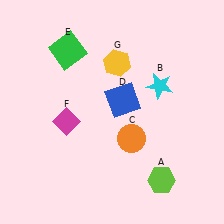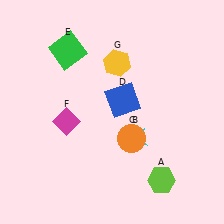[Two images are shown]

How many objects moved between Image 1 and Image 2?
1 object moved between the two images.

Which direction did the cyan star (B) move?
The cyan star (B) moved down.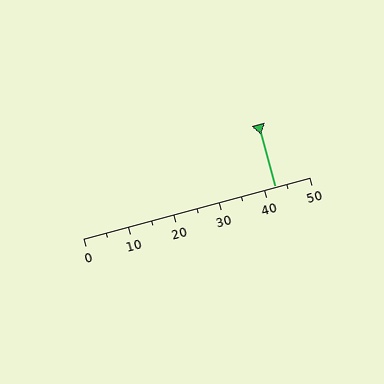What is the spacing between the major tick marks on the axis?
The major ticks are spaced 10 apart.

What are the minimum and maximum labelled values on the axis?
The axis runs from 0 to 50.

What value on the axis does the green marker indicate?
The marker indicates approximately 42.5.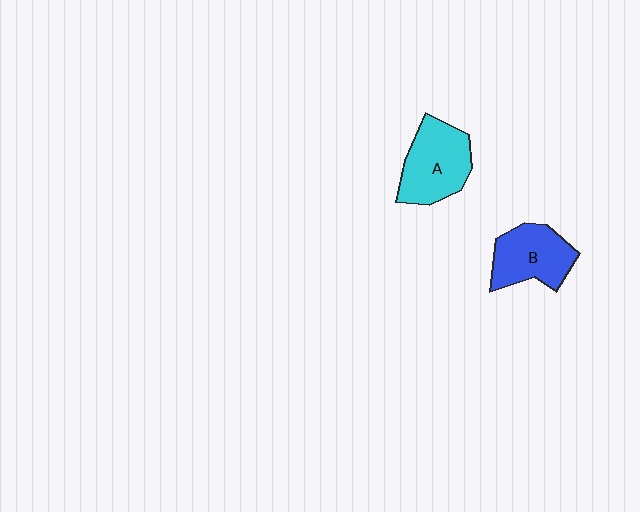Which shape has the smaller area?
Shape B (blue).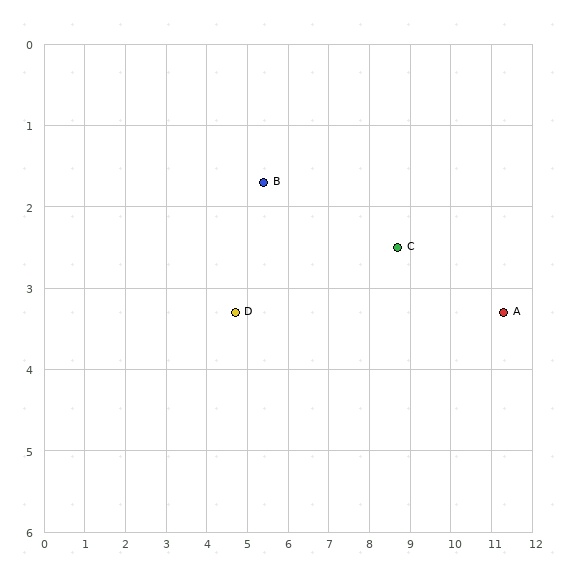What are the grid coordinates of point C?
Point C is at approximately (8.7, 2.5).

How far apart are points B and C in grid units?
Points B and C are about 3.4 grid units apart.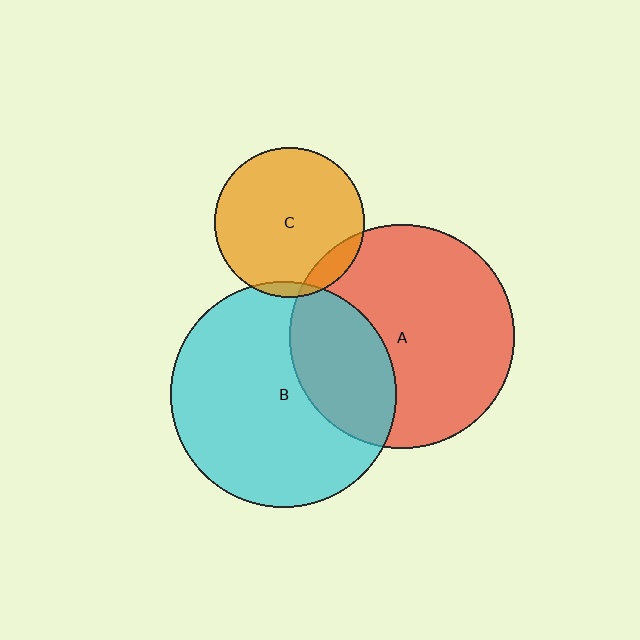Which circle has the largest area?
Circle B (cyan).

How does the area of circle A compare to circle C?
Approximately 2.2 times.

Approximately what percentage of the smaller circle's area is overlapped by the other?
Approximately 5%.